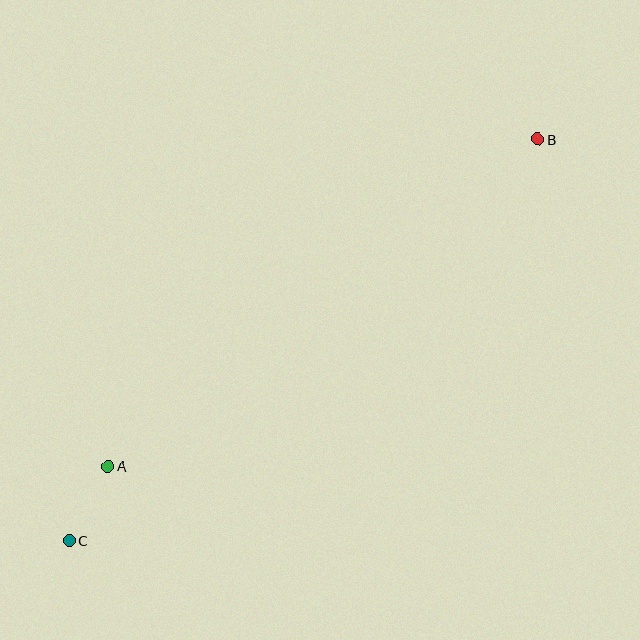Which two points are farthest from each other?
Points B and C are farthest from each other.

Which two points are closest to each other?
Points A and C are closest to each other.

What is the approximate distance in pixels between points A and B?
The distance between A and B is approximately 540 pixels.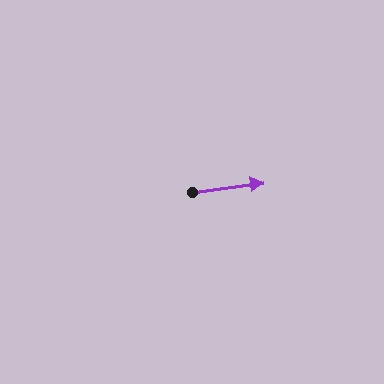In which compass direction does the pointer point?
East.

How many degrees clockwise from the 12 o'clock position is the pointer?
Approximately 82 degrees.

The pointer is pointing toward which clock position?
Roughly 3 o'clock.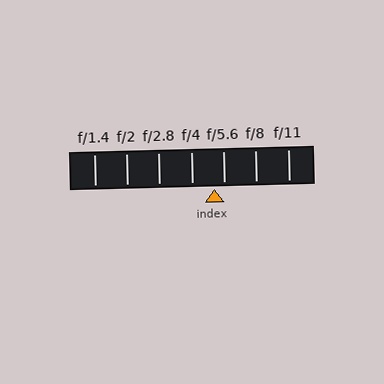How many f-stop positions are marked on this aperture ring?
There are 7 f-stop positions marked.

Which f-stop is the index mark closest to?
The index mark is closest to f/5.6.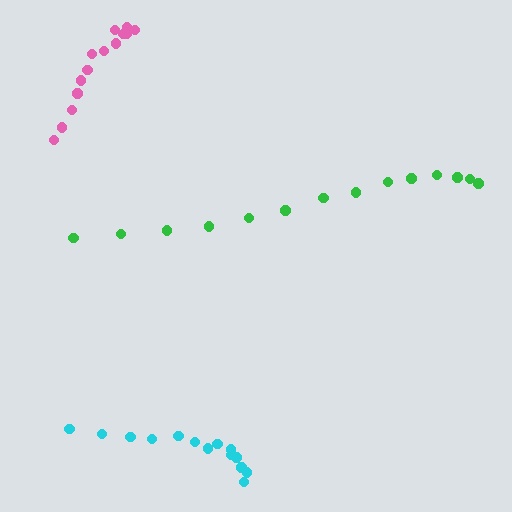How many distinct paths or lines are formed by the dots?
There are 3 distinct paths.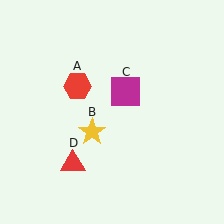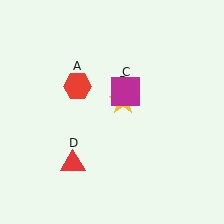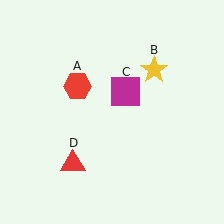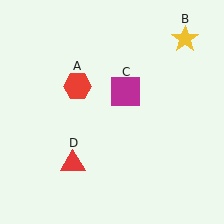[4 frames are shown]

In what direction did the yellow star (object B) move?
The yellow star (object B) moved up and to the right.